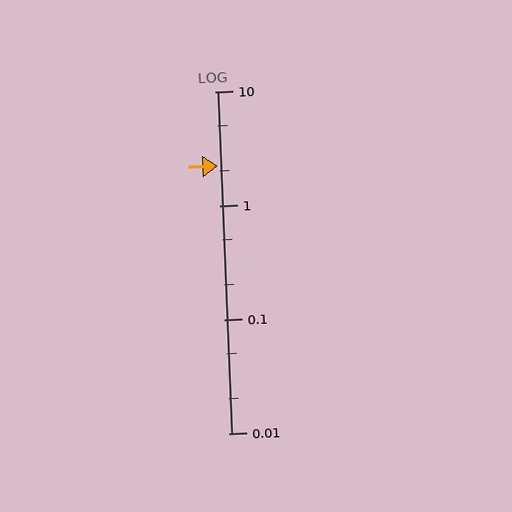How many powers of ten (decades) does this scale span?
The scale spans 3 decades, from 0.01 to 10.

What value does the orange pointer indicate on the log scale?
The pointer indicates approximately 2.2.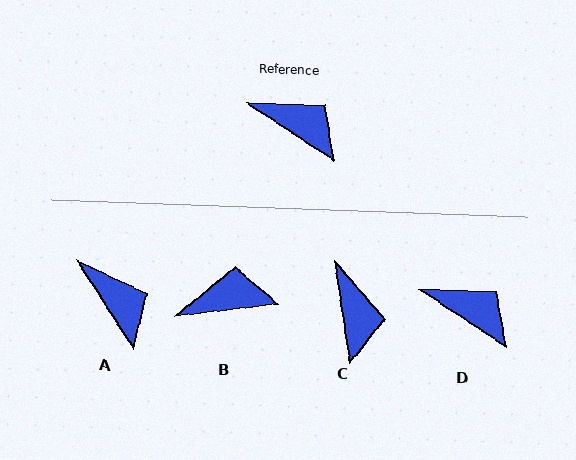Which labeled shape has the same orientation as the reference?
D.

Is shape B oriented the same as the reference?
No, it is off by about 40 degrees.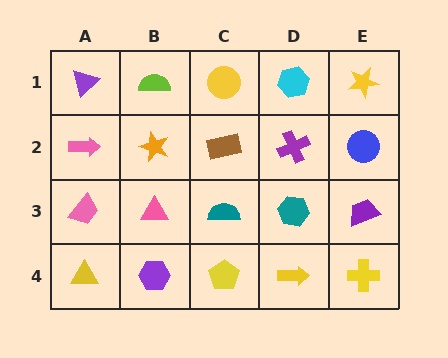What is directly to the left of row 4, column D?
A yellow pentagon.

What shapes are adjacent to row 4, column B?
A pink triangle (row 3, column B), a yellow triangle (row 4, column A), a yellow pentagon (row 4, column C).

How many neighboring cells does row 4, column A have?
2.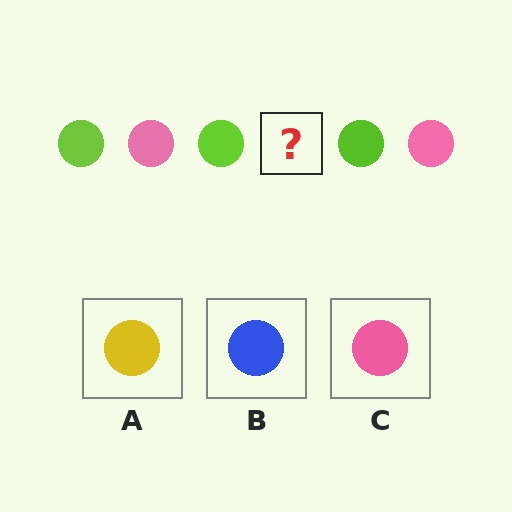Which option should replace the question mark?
Option C.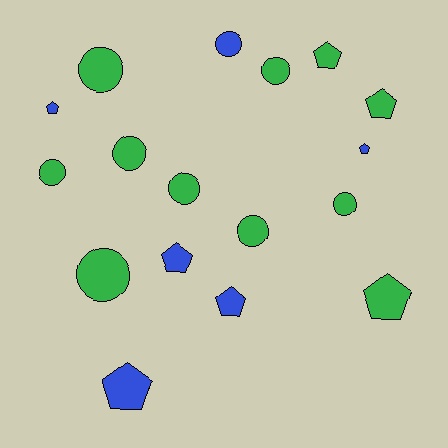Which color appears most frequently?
Green, with 11 objects.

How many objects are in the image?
There are 17 objects.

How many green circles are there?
There are 8 green circles.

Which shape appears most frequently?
Circle, with 9 objects.